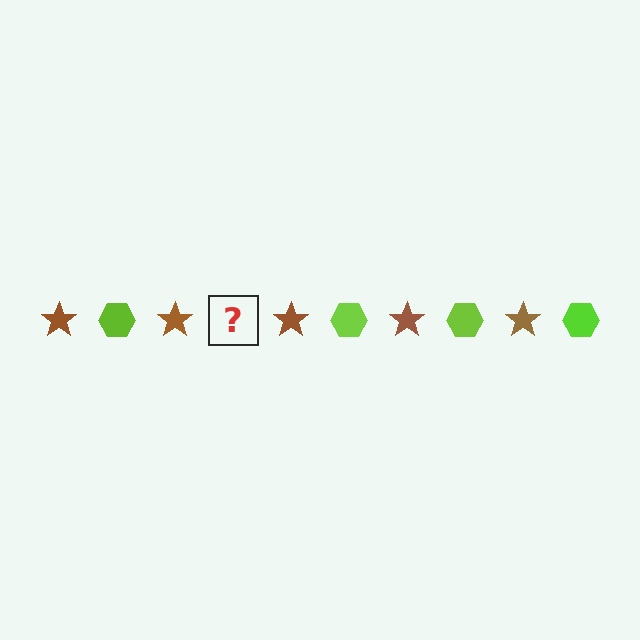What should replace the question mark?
The question mark should be replaced with a lime hexagon.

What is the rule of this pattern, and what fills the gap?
The rule is that the pattern alternates between brown star and lime hexagon. The gap should be filled with a lime hexagon.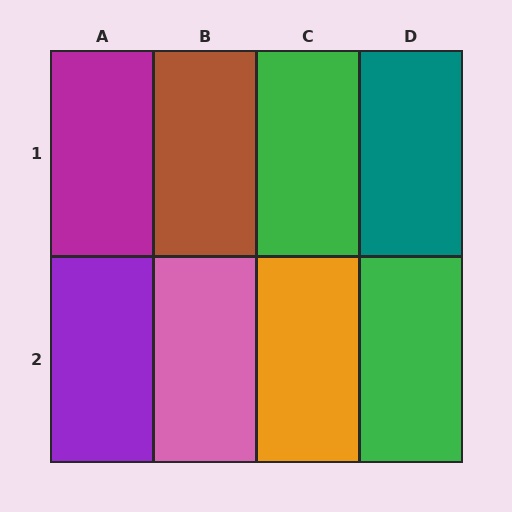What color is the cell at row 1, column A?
Magenta.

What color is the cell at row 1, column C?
Green.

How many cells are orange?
1 cell is orange.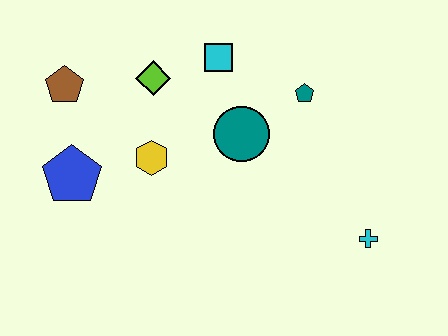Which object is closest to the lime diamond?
The cyan square is closest to the lime diamond.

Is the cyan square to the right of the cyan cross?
No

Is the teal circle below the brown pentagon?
Yes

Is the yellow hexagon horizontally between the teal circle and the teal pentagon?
No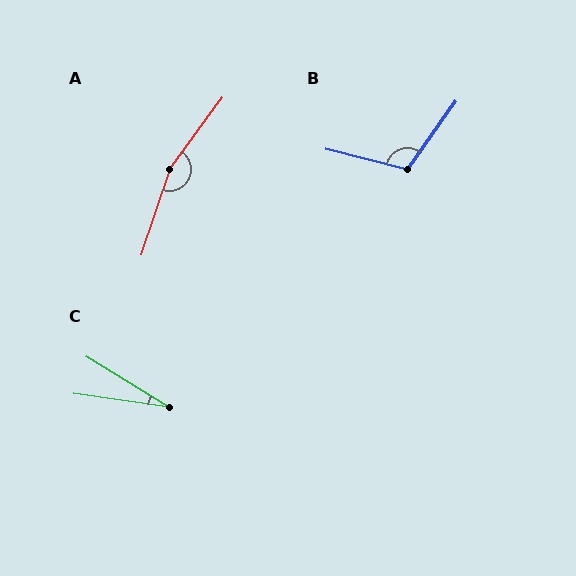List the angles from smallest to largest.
C (23°), B (112°), A (162°).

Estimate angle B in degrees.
Approximately 112 degrees.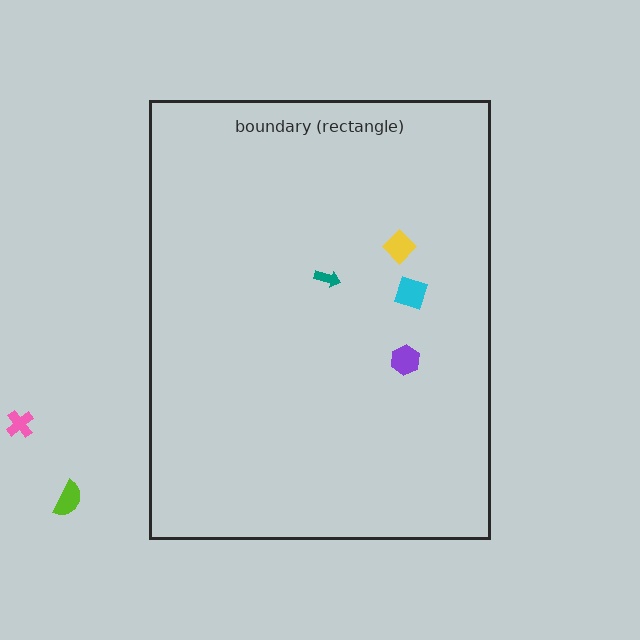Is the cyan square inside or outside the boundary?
Inside.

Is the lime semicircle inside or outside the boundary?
Outside.